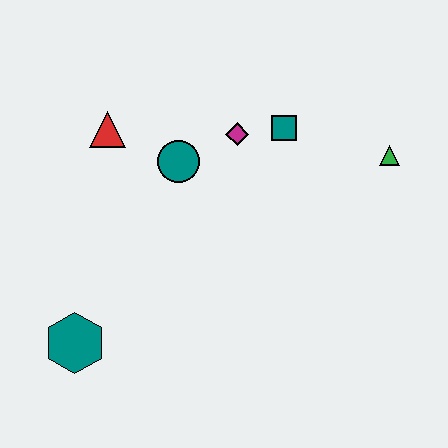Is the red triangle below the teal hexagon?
No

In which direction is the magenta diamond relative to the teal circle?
The magenta diamond is to the right of the teal circle.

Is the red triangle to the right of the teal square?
No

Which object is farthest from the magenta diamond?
The teal hexagon is farthest from the magenta diamond.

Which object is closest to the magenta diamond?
The teal square is closest to the magenta diamond.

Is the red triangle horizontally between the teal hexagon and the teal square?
Yes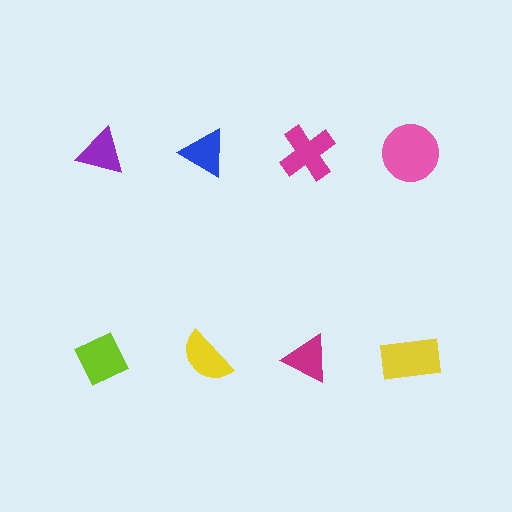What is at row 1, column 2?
A blue triangle.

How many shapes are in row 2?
4 shapes.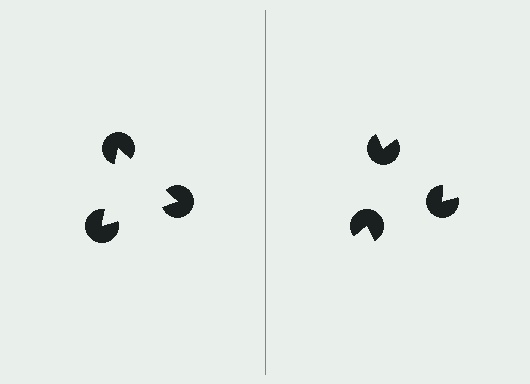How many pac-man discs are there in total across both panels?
6 — 3 on each side.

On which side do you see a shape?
An illusory triangle appears on the left side. On the right side the wedge cuts are rotated, so no coherent shape forms.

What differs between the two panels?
The pac-man discs are positioned identically on both sides; only the wedge orientations differ. On the left they align to a triangle; on the right they are misaligned.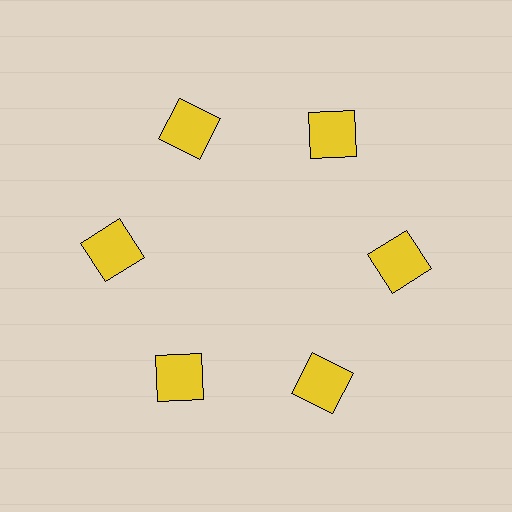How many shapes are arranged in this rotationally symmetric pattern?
There are 6 shapes, arranged in 6 groups of 1.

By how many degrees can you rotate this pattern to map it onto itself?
The pattern maps onto itself every 60 degrees of rotation.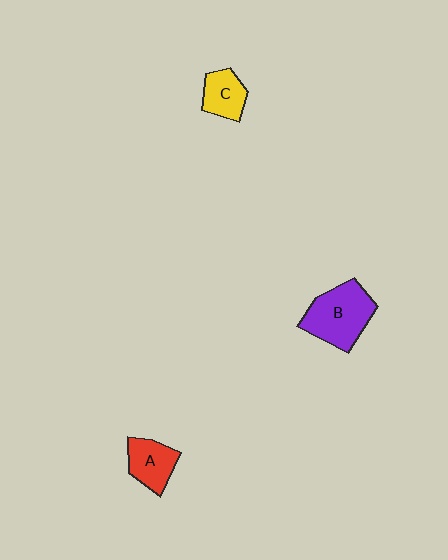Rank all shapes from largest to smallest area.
From largest to smallest: B (purple), A (red), C (yellow).